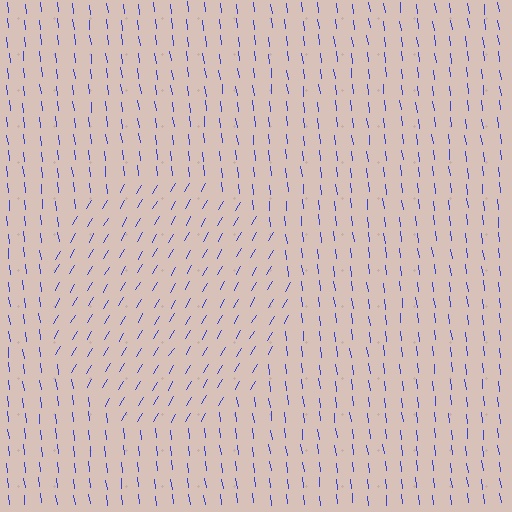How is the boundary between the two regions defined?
The boundary is defined purely by a change in line orientation (approximately 38 degrees difference). All lines are the same color and thickness.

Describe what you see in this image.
The image is filled with small blue line segments. A circle region in the image has lines oriented differently from the surrounding lines, creating a visible texture boundary.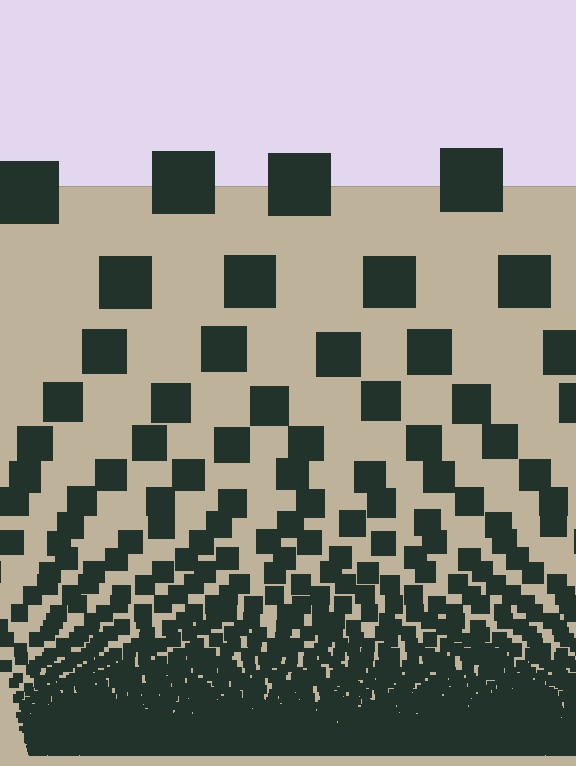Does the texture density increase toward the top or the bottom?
Density increases toward the bottom.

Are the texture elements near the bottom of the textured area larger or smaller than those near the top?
Smaller. The gradient is inverted — elements near the bottom are smaller and denser.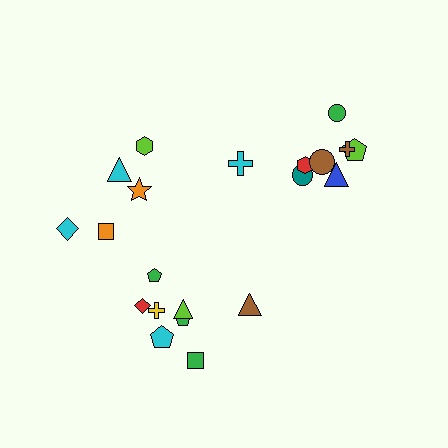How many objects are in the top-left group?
There are 5 objects.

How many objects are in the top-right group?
There are 8 objects.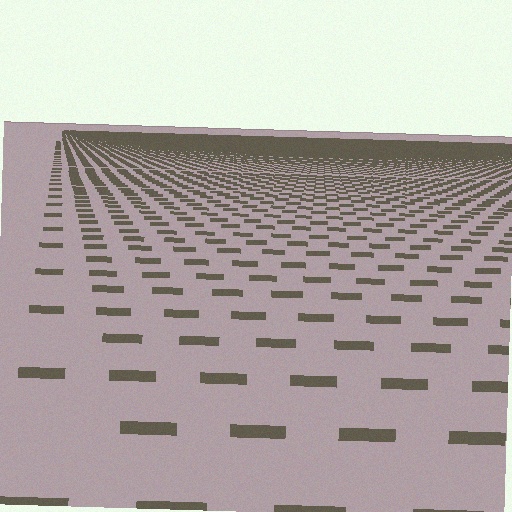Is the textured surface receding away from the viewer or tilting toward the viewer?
The surface is receding away from the viewer. Texture elements get smaller and denser toward the top.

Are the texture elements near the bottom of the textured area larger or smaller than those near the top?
Larger. Near the bottom, elements are closer to the viewer and appear at a bigger on-screen size.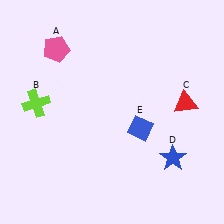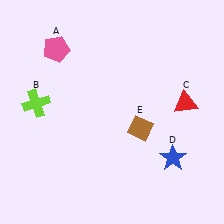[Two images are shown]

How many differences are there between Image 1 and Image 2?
There is 1 difference between the two images.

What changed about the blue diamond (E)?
In Image 1, E is blue. In Image 2, it changed to brown.